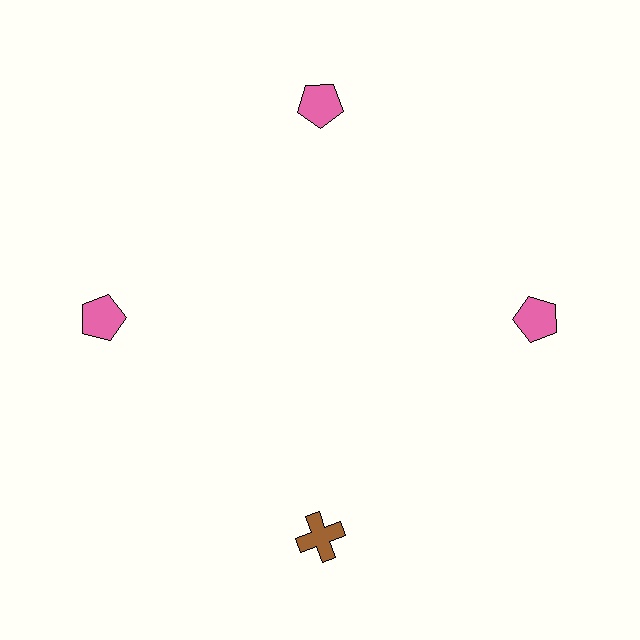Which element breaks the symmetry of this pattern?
The brown cross at roughly the 6 o'clock position breaks the symmetry. All other shapes are pink pentagons.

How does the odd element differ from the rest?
It differs in both color (brown instead of pink) and shape (cross instead of pentagon).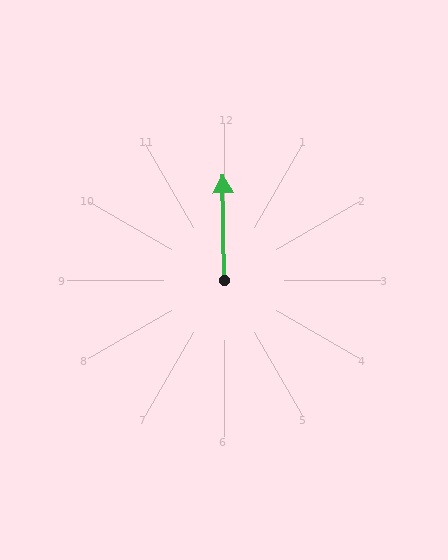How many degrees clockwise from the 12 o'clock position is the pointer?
Approximately 359 degrees.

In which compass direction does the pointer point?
North.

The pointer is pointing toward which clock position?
Roughly 12 o'clock.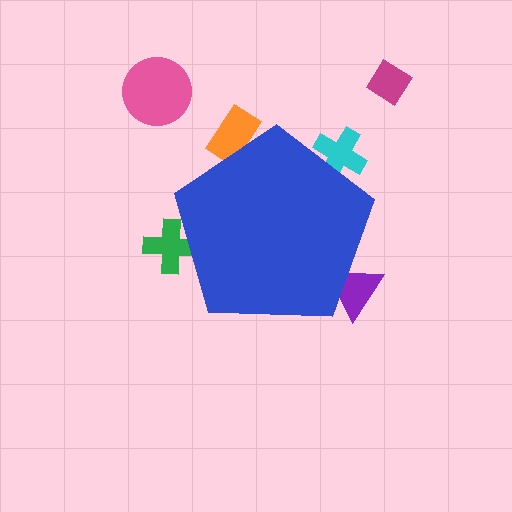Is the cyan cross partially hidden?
Yes, the cyan cross is partially hidden behind the blue pentagon.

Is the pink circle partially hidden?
No, the pink circle is fully visible.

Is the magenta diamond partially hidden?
No, the magenta diamond is fully visible.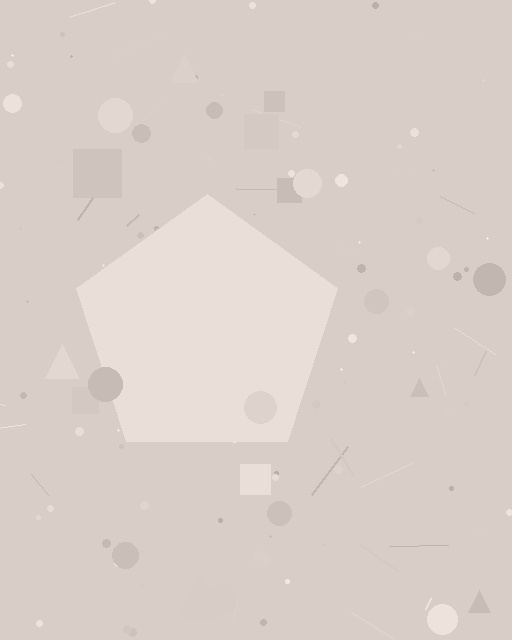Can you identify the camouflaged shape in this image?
The camouflaged shape is a pentagon.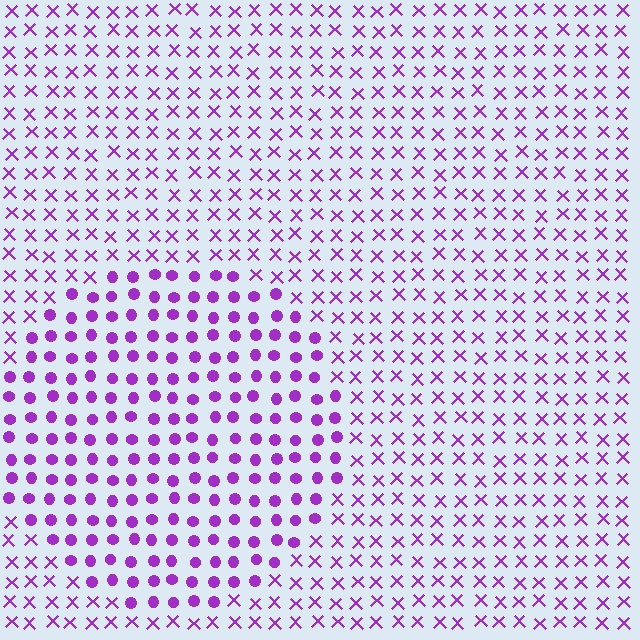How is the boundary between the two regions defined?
The boundary is defined by a change in element shape: circles inside vs. X marks outside. All elements share the same color and spacing.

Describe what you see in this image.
The image is filled with small purple elements arranged in a uniform grid. A circle-shaped region contains circles, while the surrounding area contains X marks. The boundary is defined purely by the change in element shape.